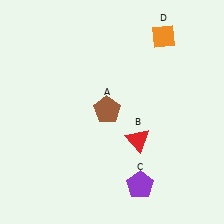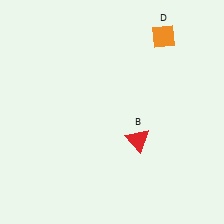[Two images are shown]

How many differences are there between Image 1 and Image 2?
There are 2 differences between the two images.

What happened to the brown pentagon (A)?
The brown pentagon (A) was removed in Image 2. It was in the top-left area of Image 1.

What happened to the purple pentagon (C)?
The purple pentagon (C) was removed in Image 2. It was in the bottom-right area of Image 1.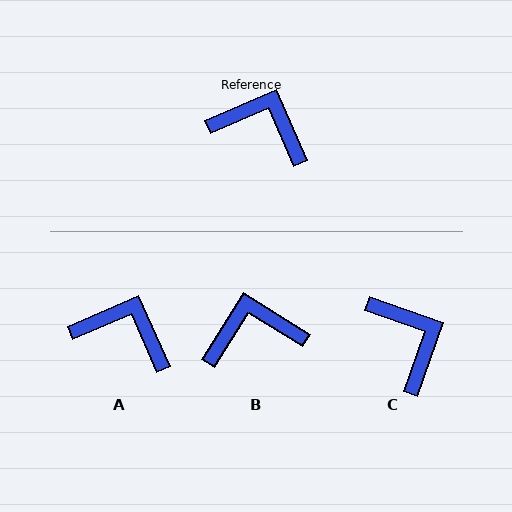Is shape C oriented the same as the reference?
No, it is off by about 43 degrees.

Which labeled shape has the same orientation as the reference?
A.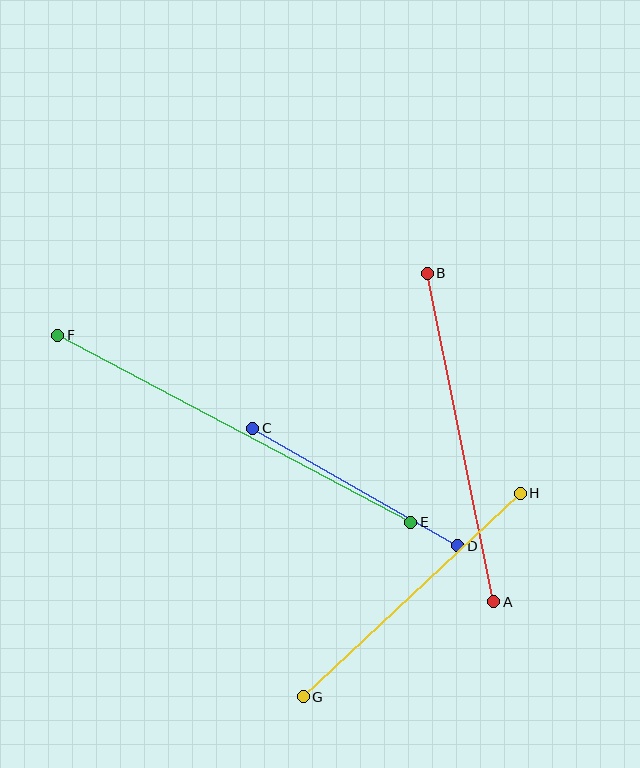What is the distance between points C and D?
The distance is approximately 236 pixels.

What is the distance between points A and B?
The distance is approximately 335 pixels.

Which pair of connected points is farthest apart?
Points E and F are farthest apart.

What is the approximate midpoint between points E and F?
The midpoint is at approximately (234, 429) pixels.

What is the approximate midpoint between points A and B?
The midpoint is at approximately (460, 438) pixels.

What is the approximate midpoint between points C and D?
The midpoint is at approximately (355, 487) pixels.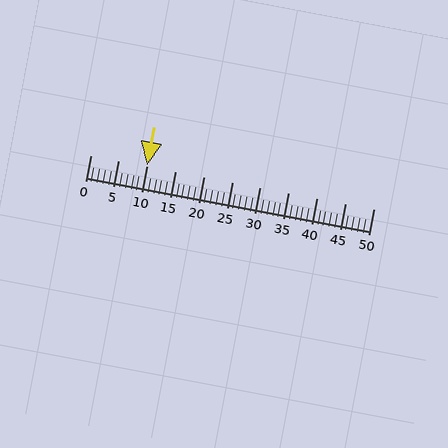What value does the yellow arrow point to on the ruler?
The yellow arrow points to approximately 10.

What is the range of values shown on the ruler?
The ruler shows values from 0 to 50.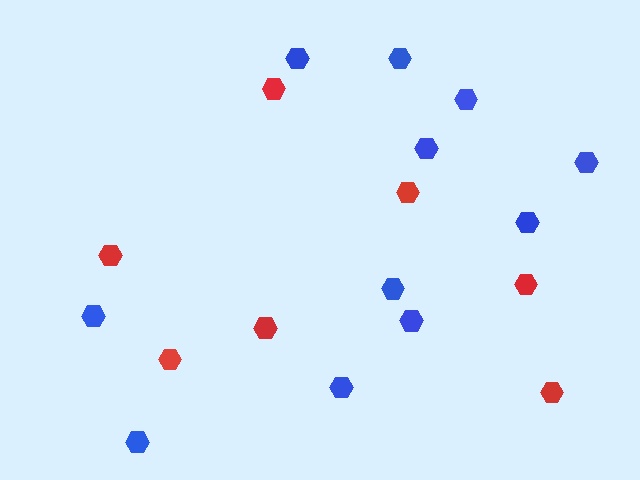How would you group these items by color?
There are 2 groups: one group of blue hexagons (11) and one group of red hexagons (7).